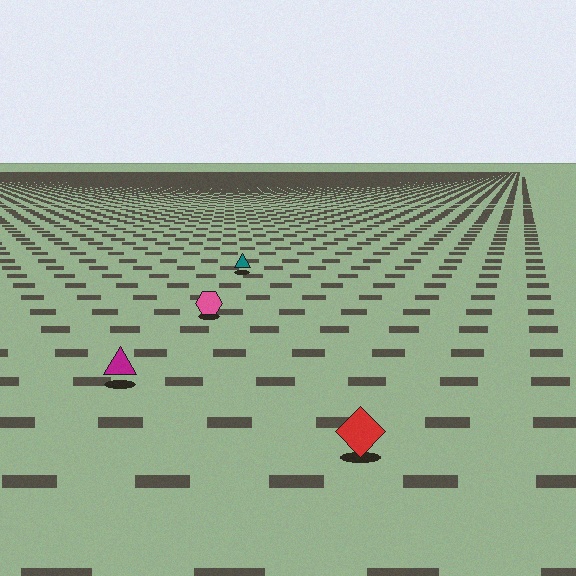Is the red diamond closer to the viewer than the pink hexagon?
Yes. The red diamond is closer — you can tell from the texture gradient: the ground texture is coarser near it.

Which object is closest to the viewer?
The red diamond is closest. The texture marks near it are larger and more spread out.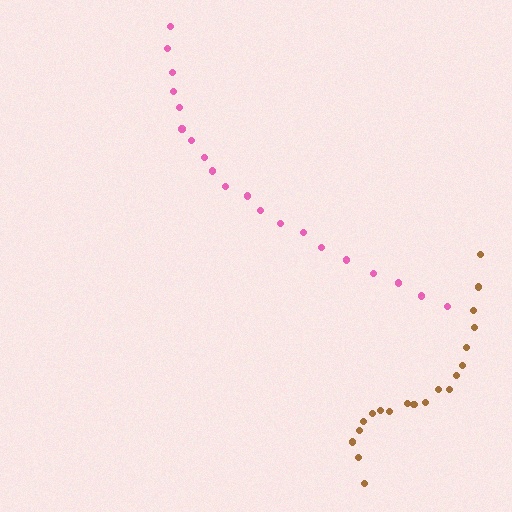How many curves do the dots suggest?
There are 2 distinct paths.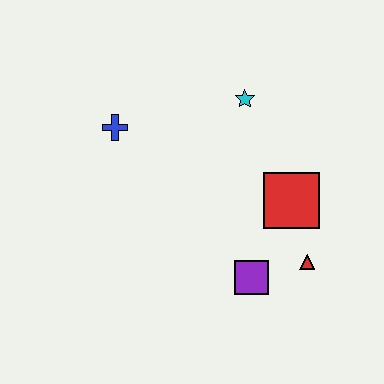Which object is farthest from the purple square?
The blue cross is farthest from the purple square.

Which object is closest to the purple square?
The red triangle is closest to the purple square.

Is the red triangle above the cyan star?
No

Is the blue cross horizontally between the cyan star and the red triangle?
No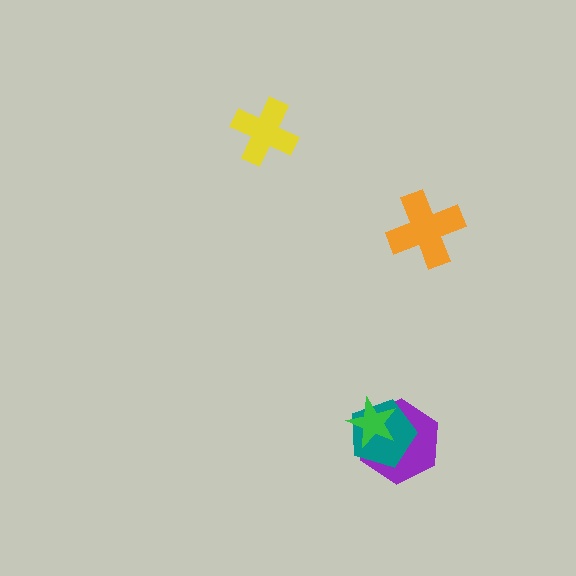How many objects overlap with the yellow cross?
0 objects overlap with the yellow cross.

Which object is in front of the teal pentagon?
The green star is in front of the teal pentagon.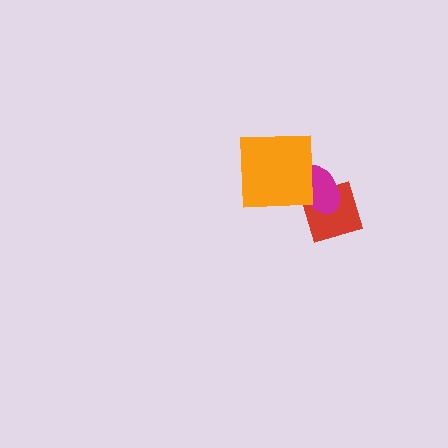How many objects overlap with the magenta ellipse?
2 objects overlap with the magenta ellipse.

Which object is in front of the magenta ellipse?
The orange square is in front of the magenta ellipse.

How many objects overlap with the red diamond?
2 objects overlap with the red diamond.